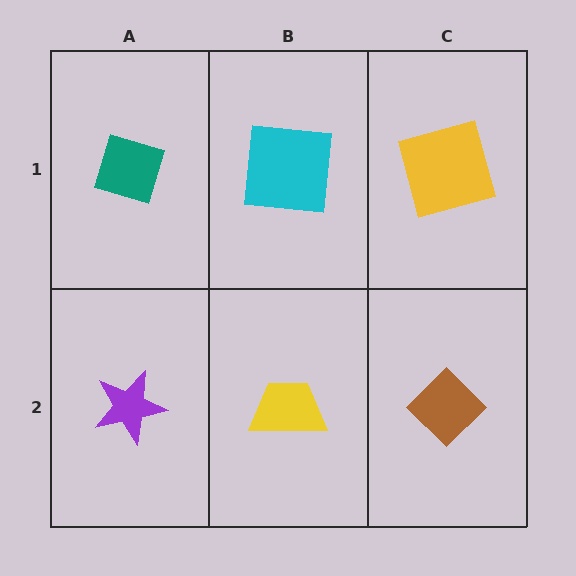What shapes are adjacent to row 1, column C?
A brown diamond (row 2, column C), a cyan square (row 1, column B).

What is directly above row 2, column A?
A teal diamond.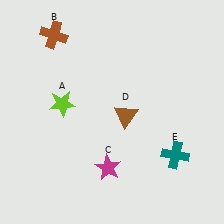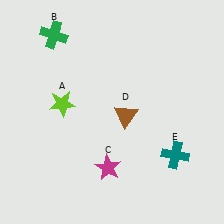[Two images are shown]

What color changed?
The cross (B) changed from brown in Image 1 to green in Image 2.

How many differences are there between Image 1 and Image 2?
There is 1 difference between the two images.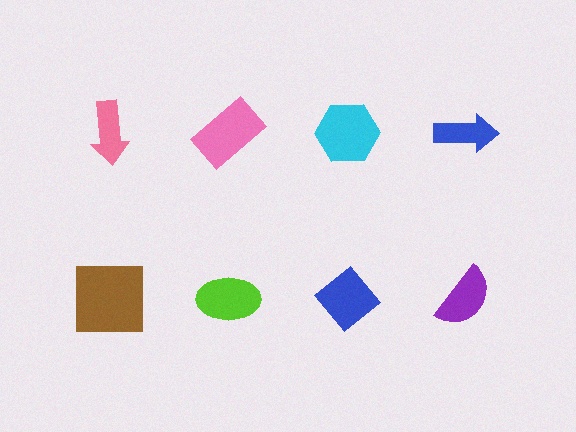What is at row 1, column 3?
A cyan hexagon.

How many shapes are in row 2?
4 shapes.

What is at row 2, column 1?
A brown square.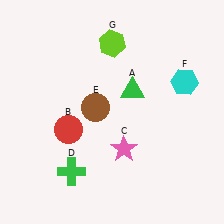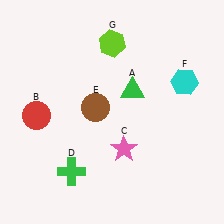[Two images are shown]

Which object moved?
The red circle (B) moved left.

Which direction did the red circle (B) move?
The red circle (B) moved left.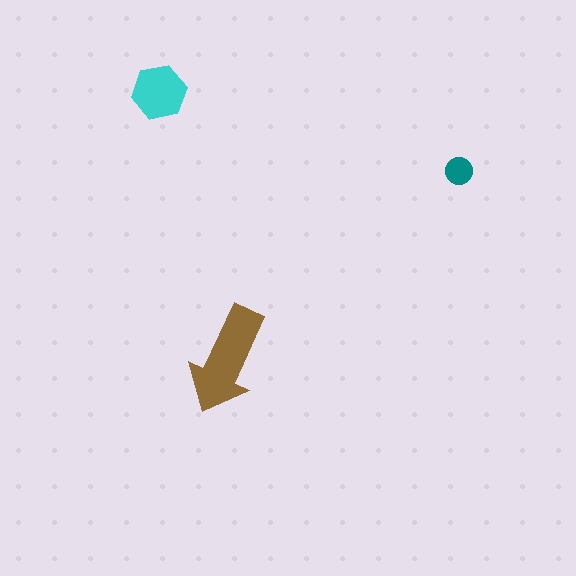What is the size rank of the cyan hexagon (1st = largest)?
2nd.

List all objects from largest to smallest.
The brown arrow, the cyan hexagon, the teal circle.